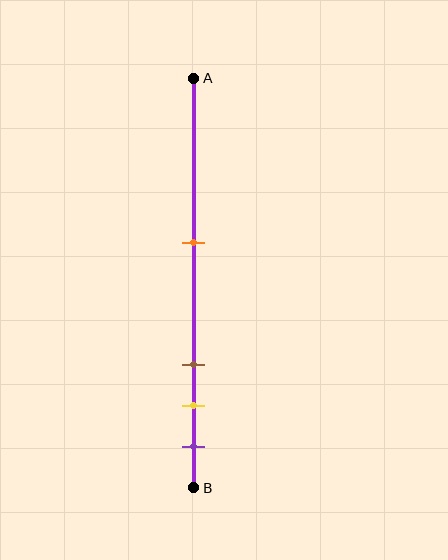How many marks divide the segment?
There are 4 marks dividing the segment.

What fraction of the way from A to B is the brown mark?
The brown mark is approximately 70% (0.7) of the way from A to B.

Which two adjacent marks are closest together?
The yellow and purple marks are the closest adjacent pair.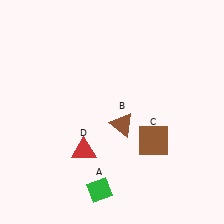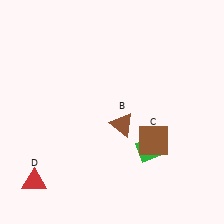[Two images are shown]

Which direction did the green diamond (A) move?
The green diamond (A) moved right.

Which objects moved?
The objects that moved are: the green diamond (A), the red triangle (D).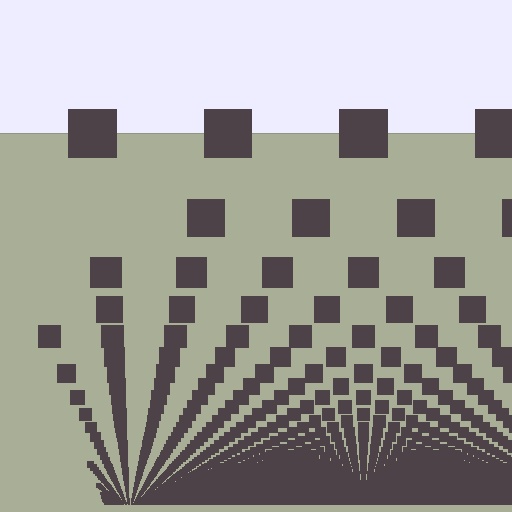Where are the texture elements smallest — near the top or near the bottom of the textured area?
Near the bottom.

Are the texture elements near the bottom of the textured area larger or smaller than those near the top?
Smaller. The gradient is inverted — elements near the bottom are smaller and denser.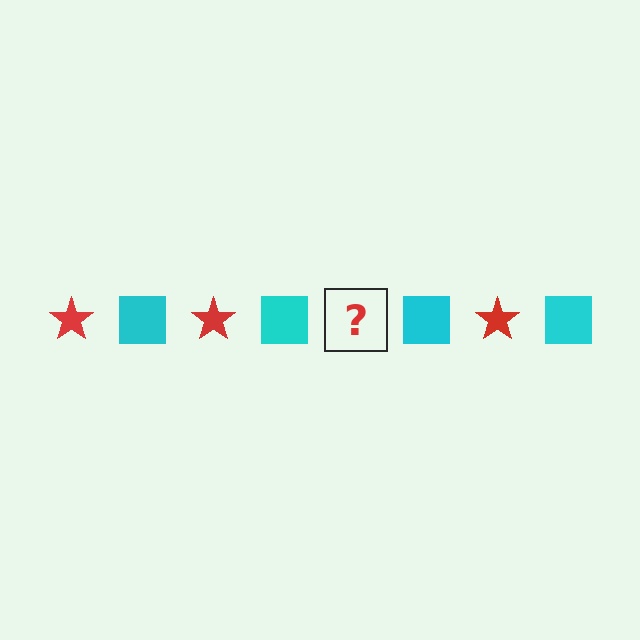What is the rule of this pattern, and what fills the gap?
The rule is that the pattern alternates between red star and cyan square. The gap should be filled with a red star.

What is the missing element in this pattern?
The missing element is a red star.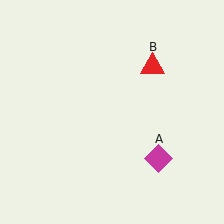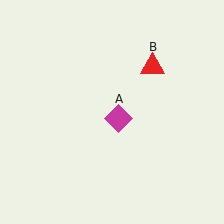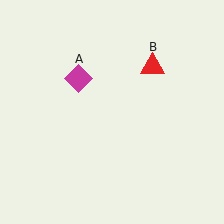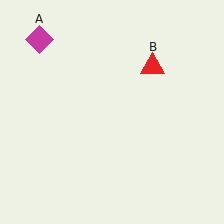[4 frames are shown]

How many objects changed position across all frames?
1 object changed position: magenta diamond (object A).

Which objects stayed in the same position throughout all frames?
Red triangle (object B) remained stationary.